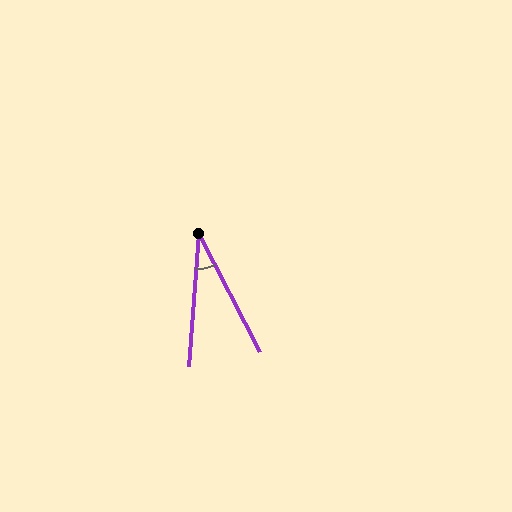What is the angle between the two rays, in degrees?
Approximately 32 degrees.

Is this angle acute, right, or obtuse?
It is acute.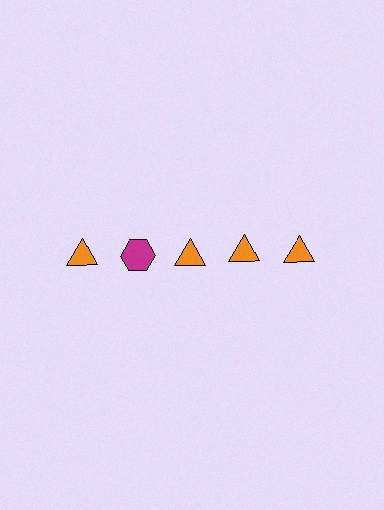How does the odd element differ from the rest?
It differs in both color (magenta instead of orange) and shape (hexagon instead of triangle).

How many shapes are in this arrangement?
There are 5 shapes arranged in a grid pattern.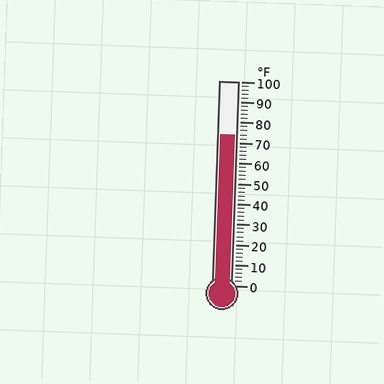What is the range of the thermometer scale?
The thermometer scale ranges from 0°F to 100°F.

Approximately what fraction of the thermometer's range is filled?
The thermometer is filled to approximately 75% of its range.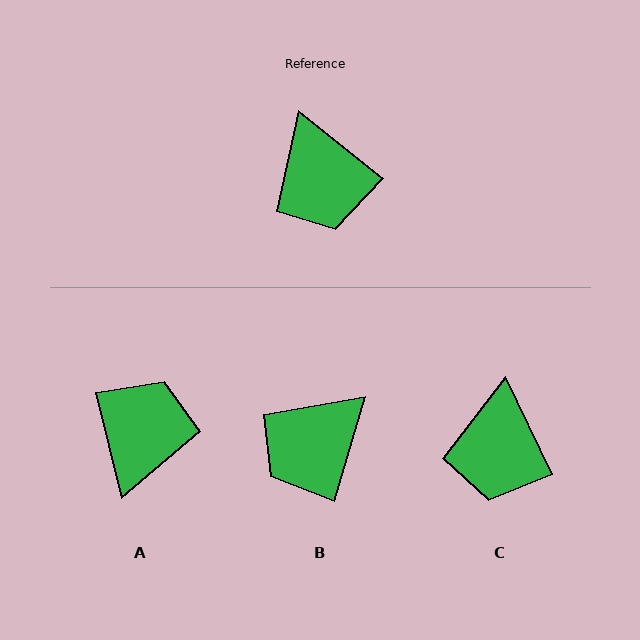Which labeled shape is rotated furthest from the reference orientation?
A, about 142 degrees away.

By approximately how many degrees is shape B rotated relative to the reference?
Approximately 68 degrees clockwise.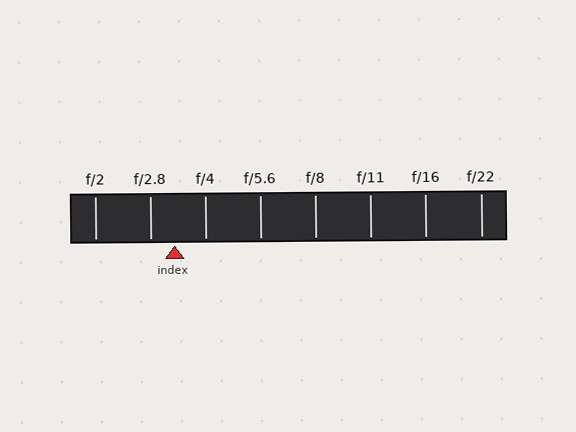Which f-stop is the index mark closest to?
The index mark is closest to f/2.8.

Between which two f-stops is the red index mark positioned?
The index mark is between f/2.8 and f/4.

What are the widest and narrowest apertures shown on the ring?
The widest aperture shown is f/2 and the narrowest is f/22.